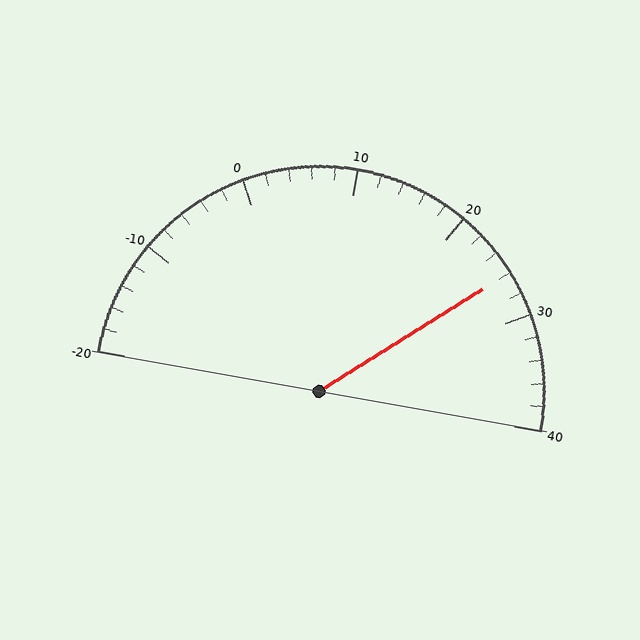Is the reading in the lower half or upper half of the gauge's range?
The reading is in the upper half of the range (-20 to 40).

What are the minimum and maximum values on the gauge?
The gauge ranges from -20 to 40.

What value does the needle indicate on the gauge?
The needle indicates approximately 26.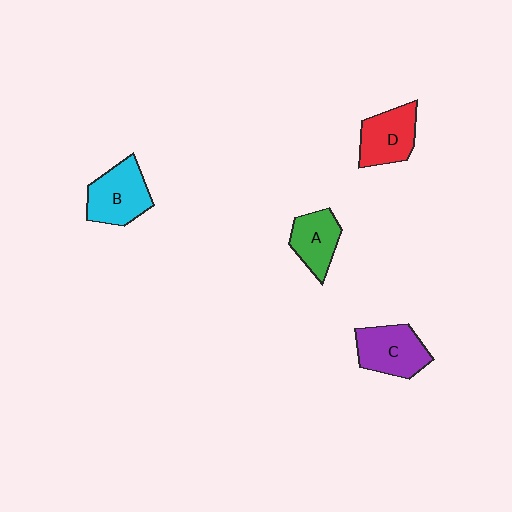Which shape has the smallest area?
Shape A (green).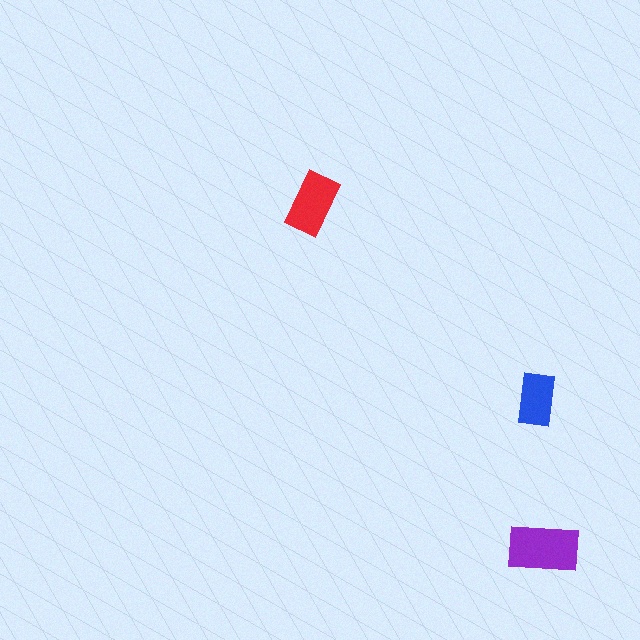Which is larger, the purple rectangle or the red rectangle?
The purple one.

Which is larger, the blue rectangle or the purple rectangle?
The purple one.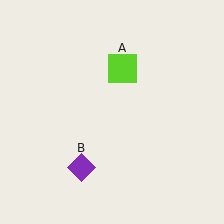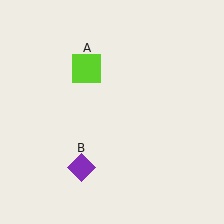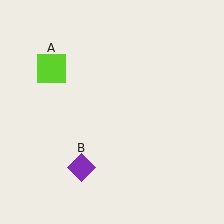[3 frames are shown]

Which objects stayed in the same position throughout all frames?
Purple diamond (object B) remained stationary.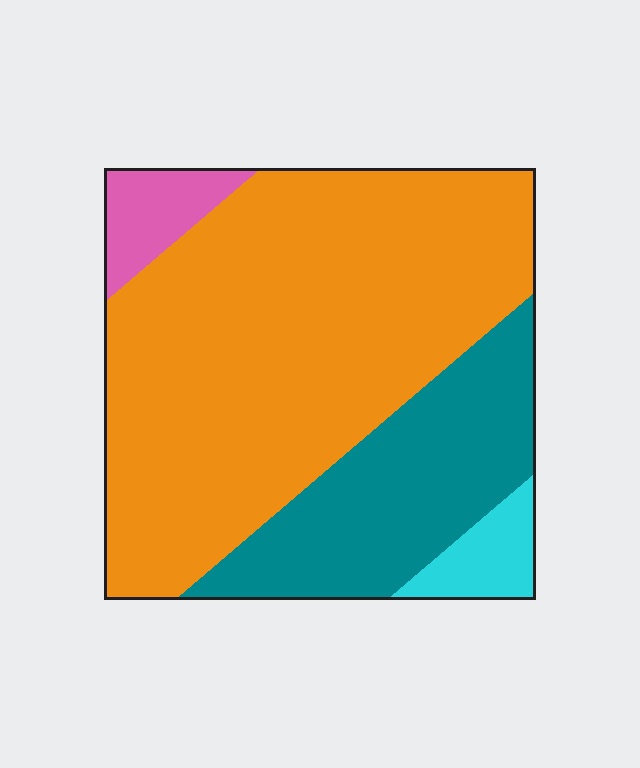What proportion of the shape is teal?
Teal takes up about one quarter (1/4) of the shape.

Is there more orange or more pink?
Orange.